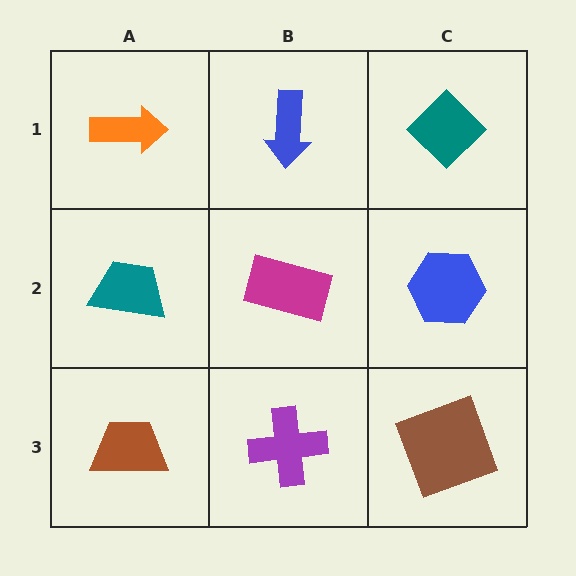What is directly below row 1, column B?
A magenta rectangle.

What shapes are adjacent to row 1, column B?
A magenta rectangle (row 2, column B), an orange arrow (row 1, column A), a teal diamond (row 1, column C).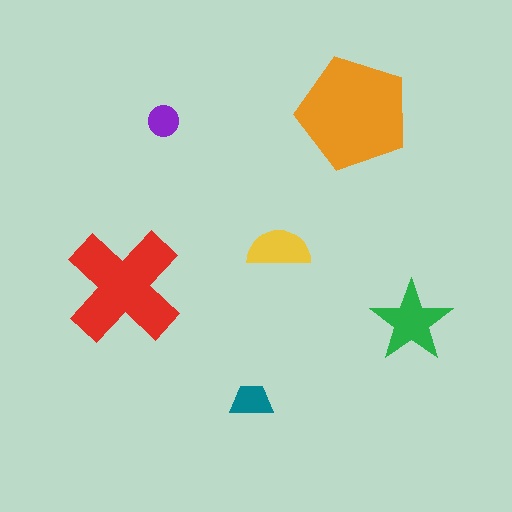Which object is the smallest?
The purple circle.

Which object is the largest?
The orange pentagon.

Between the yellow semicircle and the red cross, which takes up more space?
The red cross.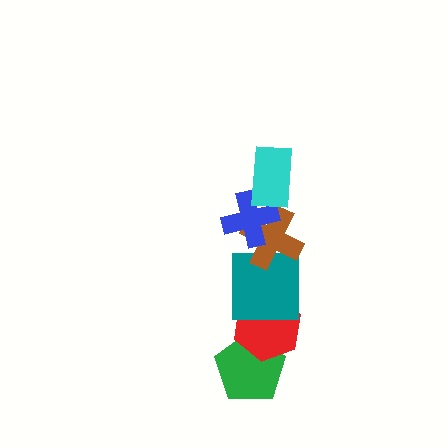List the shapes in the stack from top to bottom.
From top to bottom: the cyan rectangle, the blue cross, the brown cross, the teal square, the red hexagon, the green pentagon.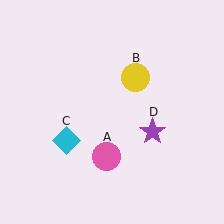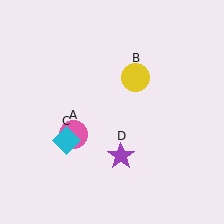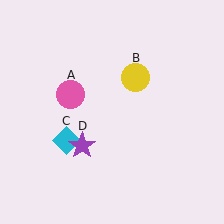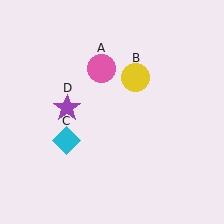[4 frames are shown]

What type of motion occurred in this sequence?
The pink circle (object A), purple star (object D) rotated clockwise around the center of the scene.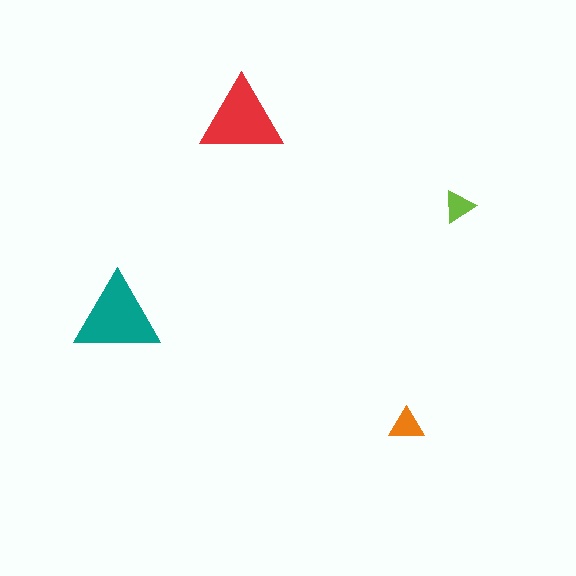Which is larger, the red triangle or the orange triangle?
The red one.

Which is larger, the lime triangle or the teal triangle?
The teal one.